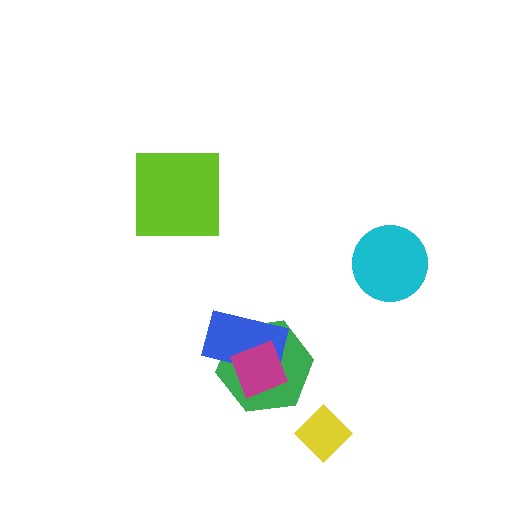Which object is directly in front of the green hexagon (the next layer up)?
The blue rectangle is directly in front of the green hexagon.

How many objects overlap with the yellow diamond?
0 objects overlap with the yellow diamond.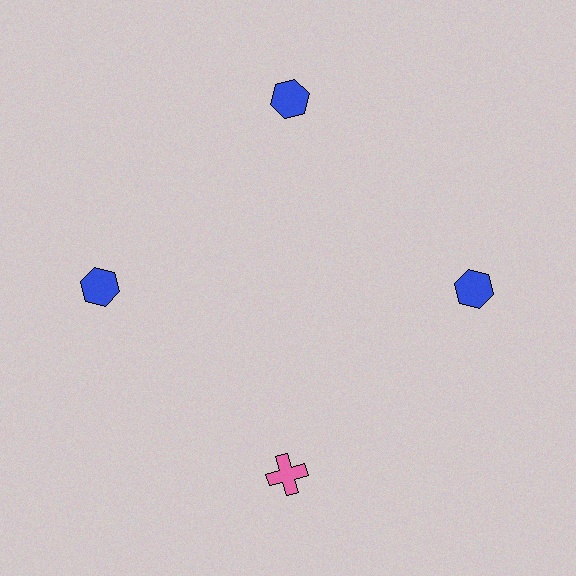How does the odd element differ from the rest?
It differs in both color (pink instead of blue) and shape (cross instead of hexagon).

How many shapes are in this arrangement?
There are 4 shapes arranged in a ring pattern.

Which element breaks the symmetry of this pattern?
The pink cross at roughly the 6 o'clock position breaks the symmetry. All other shapes are blue hexagons.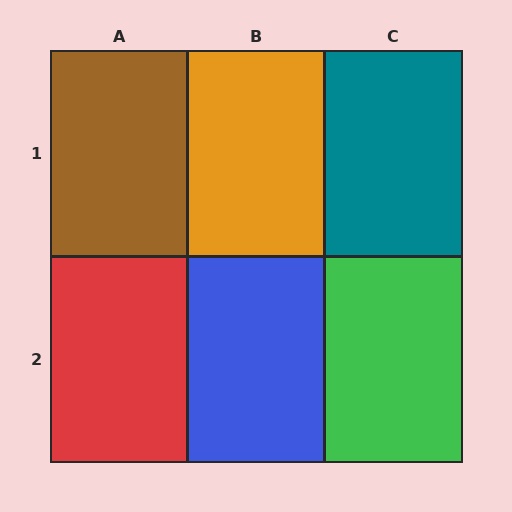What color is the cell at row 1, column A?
Brown.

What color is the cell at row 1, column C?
Teal.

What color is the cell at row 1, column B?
Orange.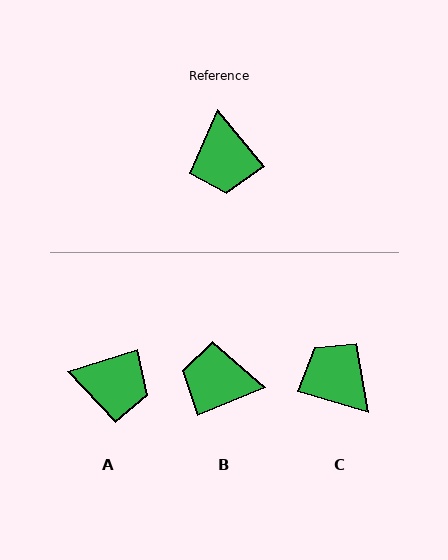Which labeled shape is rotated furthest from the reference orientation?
C, about 146 degrees away.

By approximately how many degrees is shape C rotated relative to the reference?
Approximately 146 degrees clockwise.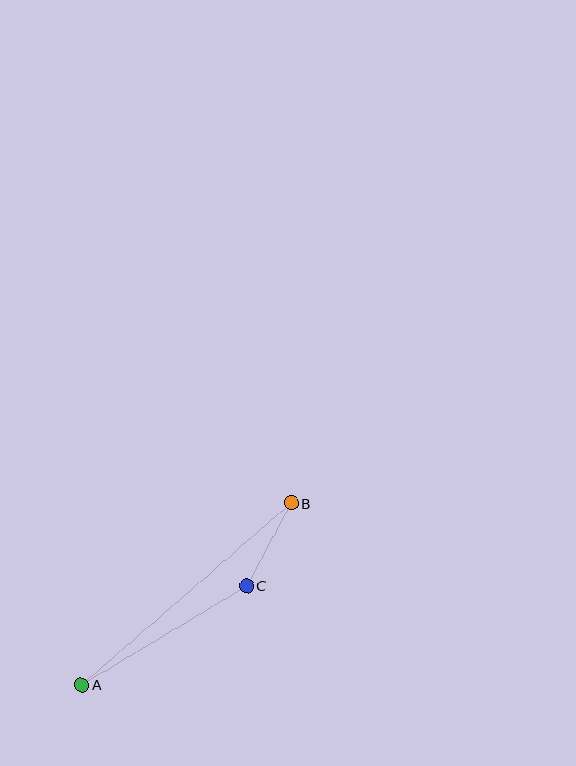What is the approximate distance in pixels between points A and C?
The distance between A and C is approximately 192 pixels.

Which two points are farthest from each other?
Points A and B are farthest from each other.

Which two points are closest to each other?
Points B and C are closest to each other.